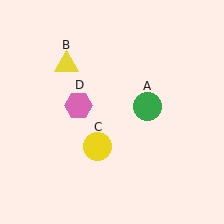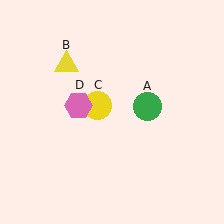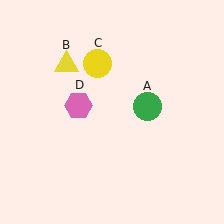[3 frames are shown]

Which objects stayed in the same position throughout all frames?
Green circle (object A) and yellow triangle (object B) and pink hexagon (object D) remained stationary.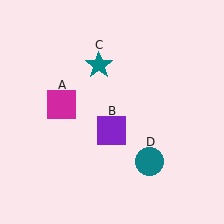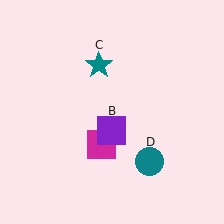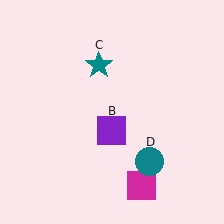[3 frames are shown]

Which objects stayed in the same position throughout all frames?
Purple square (object B) and teal star (object C) and teal circle (object D) remained stationary.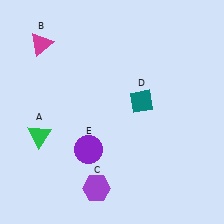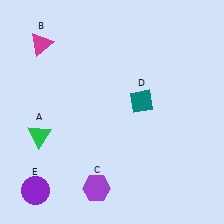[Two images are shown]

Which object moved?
The purple circle (E) moved left.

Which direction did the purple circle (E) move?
The purple circle (E) moved left.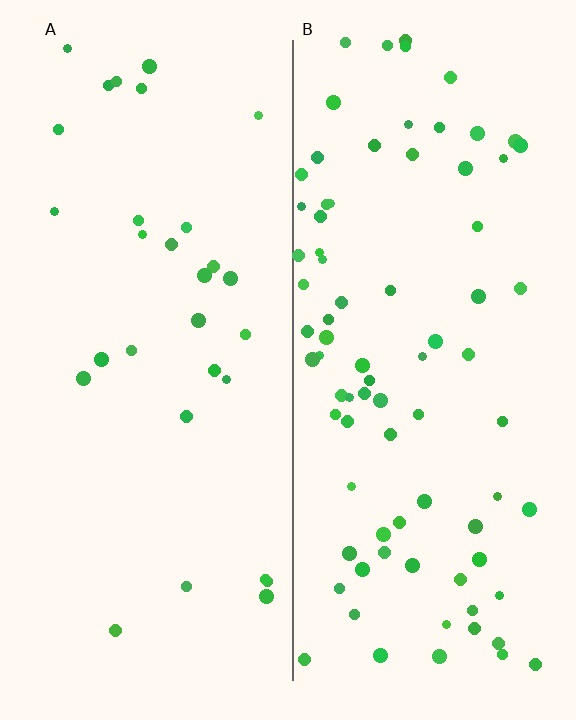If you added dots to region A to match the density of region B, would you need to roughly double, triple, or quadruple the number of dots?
Approximately triple.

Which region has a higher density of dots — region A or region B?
B (the right).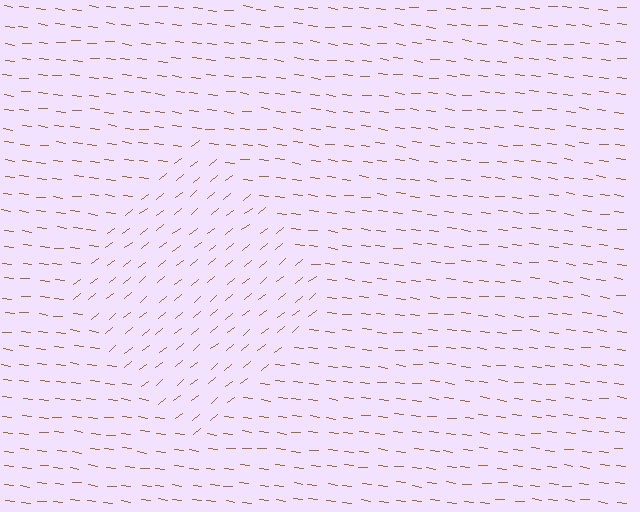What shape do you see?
I see a diamond.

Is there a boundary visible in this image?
Yes, there is a texture boundary formed by a change in line orientation.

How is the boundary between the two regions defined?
The boundary is defined purely by a change in line orientation (approximately 45 degrees difference). All lines are the same color and thickness.